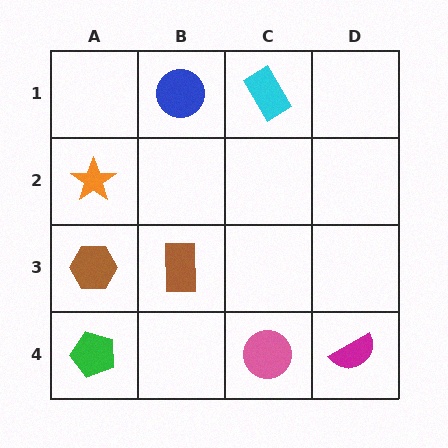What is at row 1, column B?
A blue circle.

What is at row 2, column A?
An orange star.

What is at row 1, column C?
A cyan rectangle.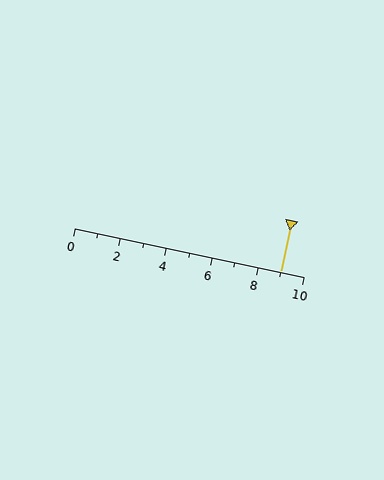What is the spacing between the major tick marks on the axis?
The major ticks are spaced 2 apart.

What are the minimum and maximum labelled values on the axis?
The axis runs from 0 to 10.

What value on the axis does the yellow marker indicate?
The marker indicates approximately 9.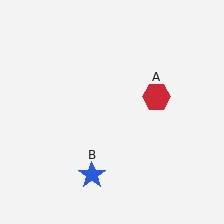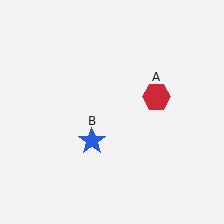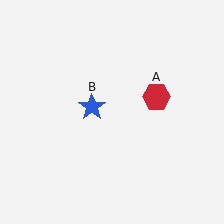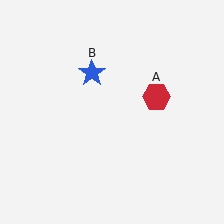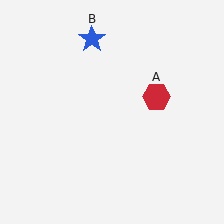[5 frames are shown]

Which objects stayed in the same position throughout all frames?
Red hexagon (object A) remained stationary.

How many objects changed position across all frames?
1 object changed position: blue star (object B).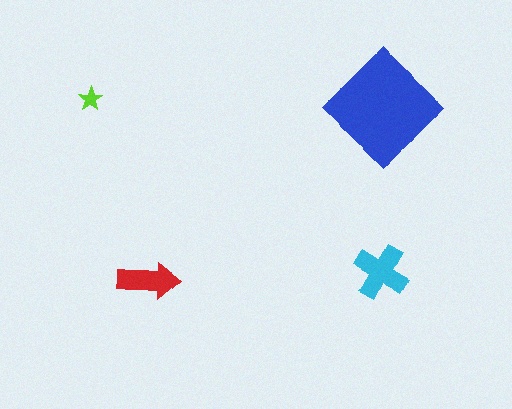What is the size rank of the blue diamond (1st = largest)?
1st.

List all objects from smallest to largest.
The lime star, the red arrow, the cyan cross, the blue diamond.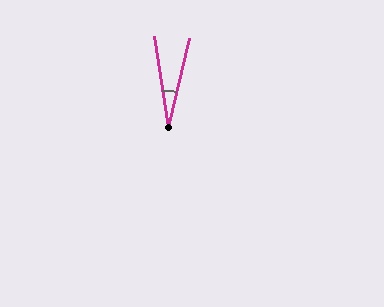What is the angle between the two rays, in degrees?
Approximately 21 degrees.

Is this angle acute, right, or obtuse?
It is acute.